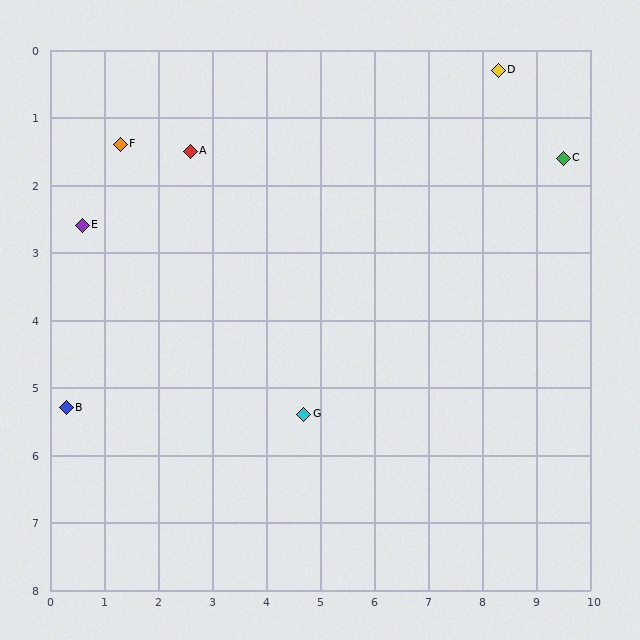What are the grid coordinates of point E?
Point E is at approximately (0.6, 2.6).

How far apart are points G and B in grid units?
Points G and B are about 4.4 grid units apart.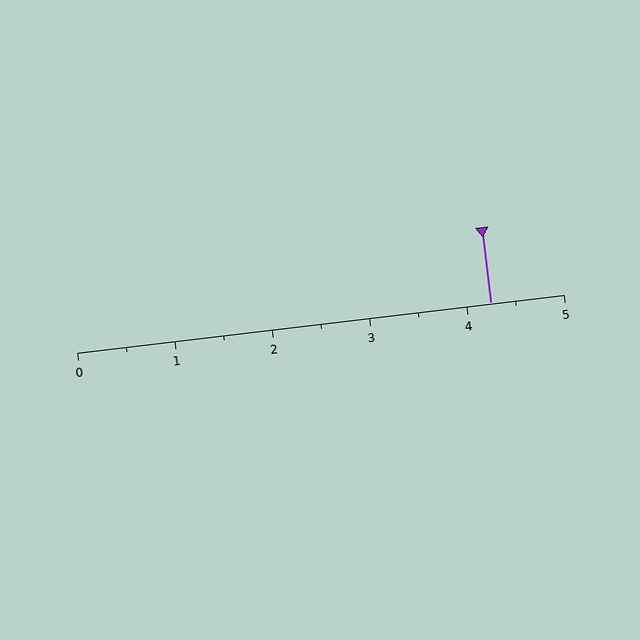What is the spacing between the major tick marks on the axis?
The major ticks are spaced 1 apart.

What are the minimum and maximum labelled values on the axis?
The axis runs from 0 to 5.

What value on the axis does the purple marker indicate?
The marker indicates approximately 4.2.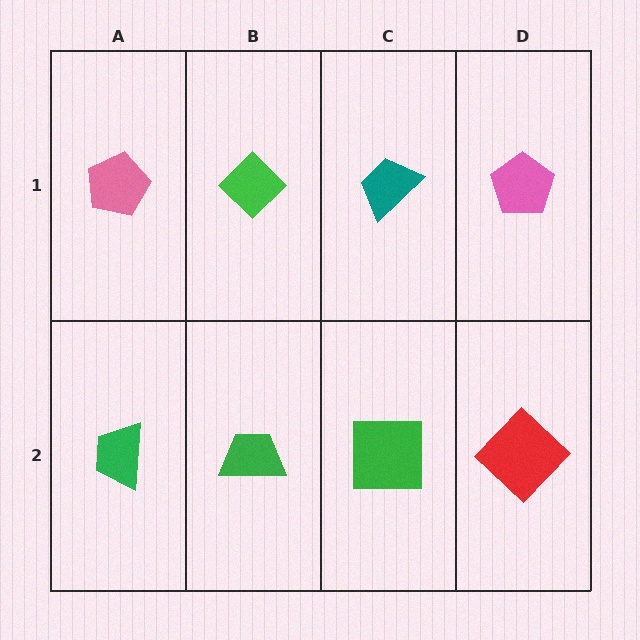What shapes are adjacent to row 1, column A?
A green trapezoid (row 2, column A), a green diamond (row 1, column B).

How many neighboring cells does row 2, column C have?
3.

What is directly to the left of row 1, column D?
A teal trapezoid.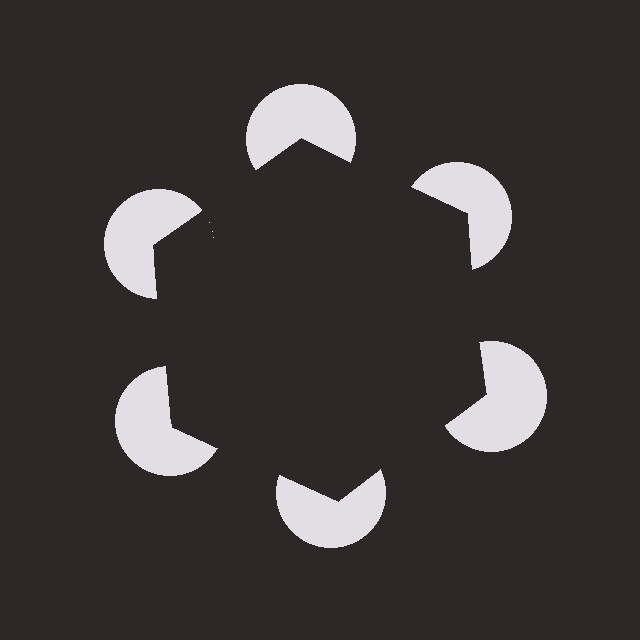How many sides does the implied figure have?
6 sides.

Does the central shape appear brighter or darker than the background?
It typically appears slightly darker than the background, even though no actual brightness change is drawn.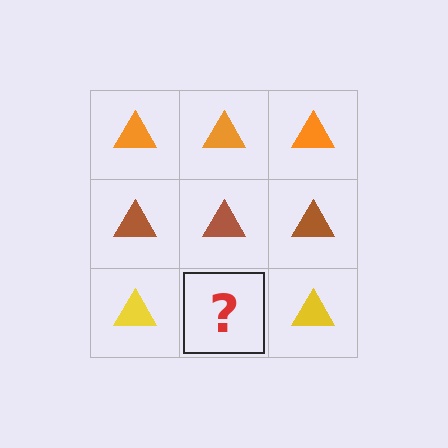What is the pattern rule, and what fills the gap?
The rule is that each row has a consistent color. The gap should be filled with a yellow triangle.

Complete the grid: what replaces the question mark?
The question mark should be replaced with a yellow triangle.